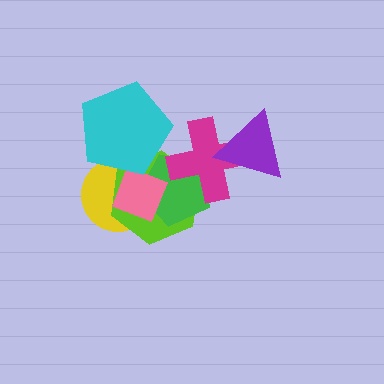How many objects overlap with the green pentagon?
4 objects overlap with the green pentagon.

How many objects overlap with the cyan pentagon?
3 objects overlap with the cyan pentagon.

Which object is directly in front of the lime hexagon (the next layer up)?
The green pentagon is directly in front of the lime hexagon.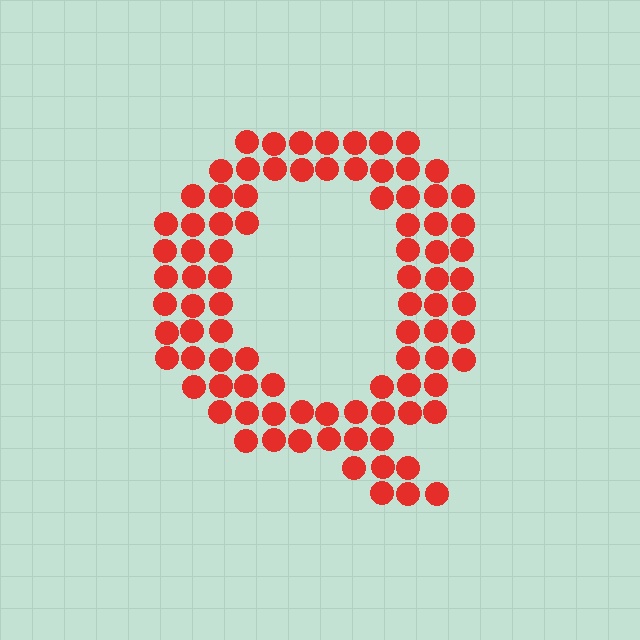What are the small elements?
The small elements are circles.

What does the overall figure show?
The overall figure shows the letter Q.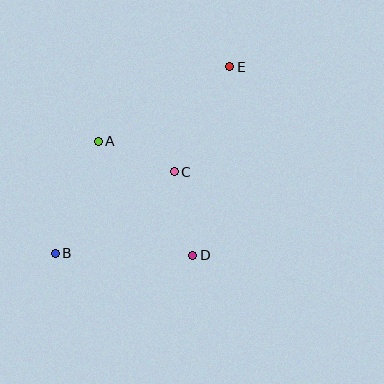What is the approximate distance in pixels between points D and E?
The distance between D and E is approximately 192 pixels.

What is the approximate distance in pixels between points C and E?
The distance between C and E is approximately 118 pixels.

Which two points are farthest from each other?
Points B and E are farthest from each other.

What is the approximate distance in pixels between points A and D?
The distance between A and D is approximately 148 pixels.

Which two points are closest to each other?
Points A and C are closest to each other.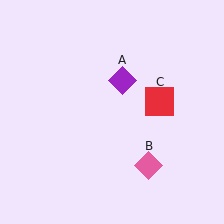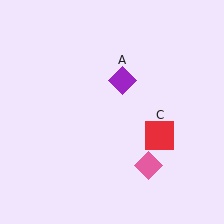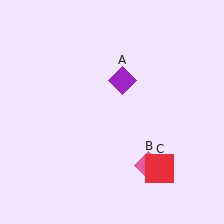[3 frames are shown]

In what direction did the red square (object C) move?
The red square (object C) moved down.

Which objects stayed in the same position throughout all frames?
Purple diamond (object A) and pink diamond (object B) remained stationary.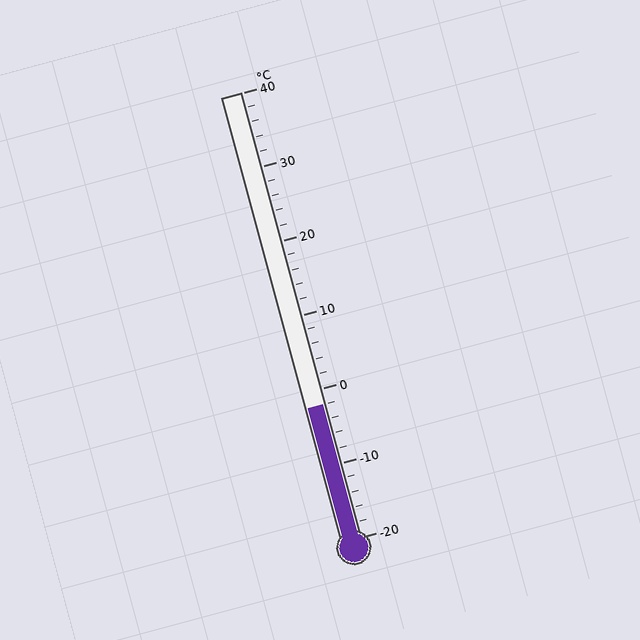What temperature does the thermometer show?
The thermometer shows approximately -2°C.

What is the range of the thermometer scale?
The thermometer scale ranges from -20°C to 40°C.